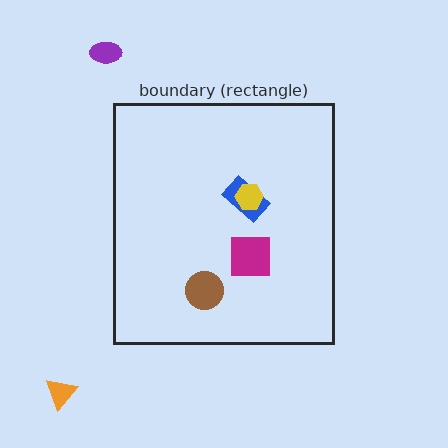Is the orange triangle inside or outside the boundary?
Outside.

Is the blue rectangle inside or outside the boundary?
Inside.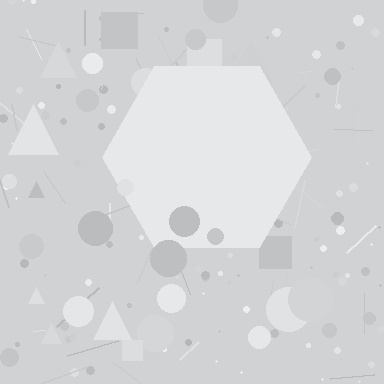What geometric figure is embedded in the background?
A hexagon is embedded in the background.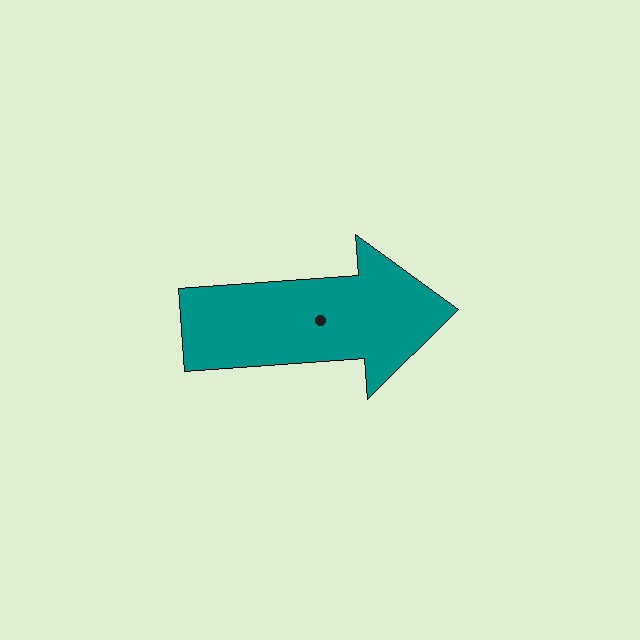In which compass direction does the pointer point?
East.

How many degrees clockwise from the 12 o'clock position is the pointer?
Approximately 86 degrees.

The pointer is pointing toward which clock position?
Roughly 3 o'clock.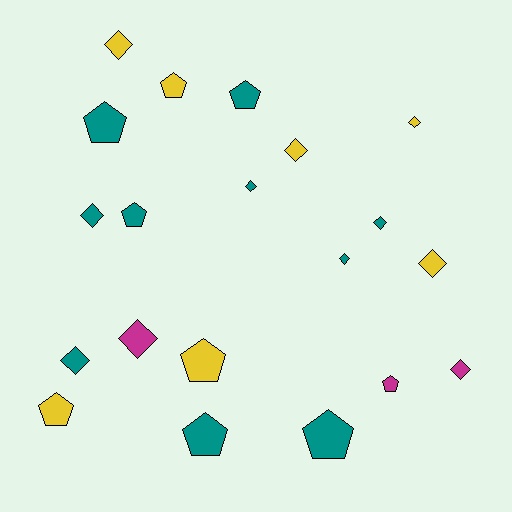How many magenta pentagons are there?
There is 1 magenta pentagon.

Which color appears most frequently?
Teal, with 10 objects.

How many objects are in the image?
There are 20 objects.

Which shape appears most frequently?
Diamond, with 11 objects.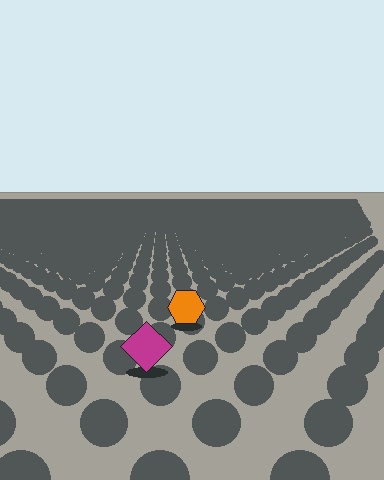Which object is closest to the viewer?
The magenta diamond is closest. The texture marks near it are larger and more spread out.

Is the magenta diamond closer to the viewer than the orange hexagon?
Yes. The magenta diamond is closer — you can tell from the texture gradient: the ground texture is coarser near it.